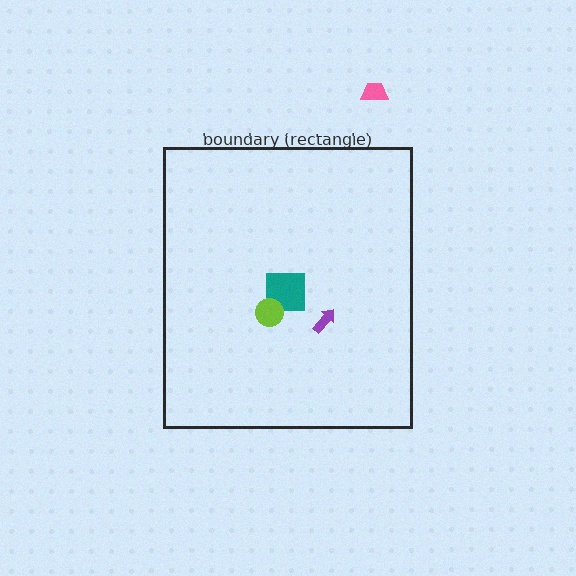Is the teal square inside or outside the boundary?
Inside.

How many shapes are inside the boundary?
4 inside, 1 outside.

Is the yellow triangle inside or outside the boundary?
Inside.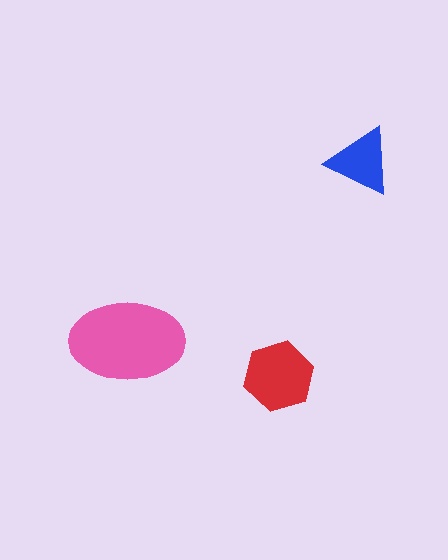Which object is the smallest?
The blue triangle.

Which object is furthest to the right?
The blue triangle is rightmost.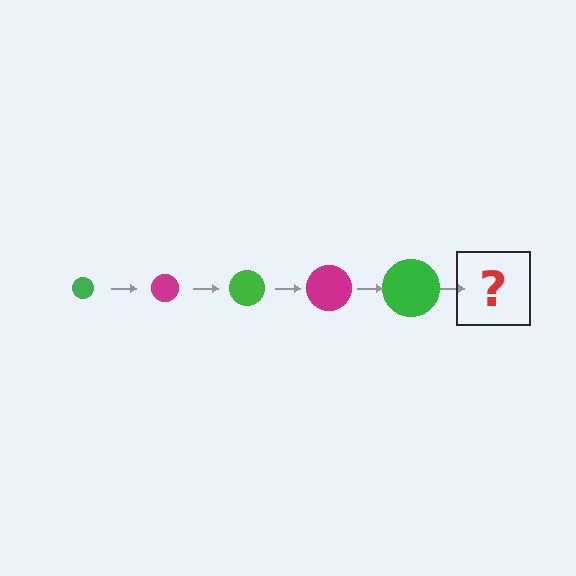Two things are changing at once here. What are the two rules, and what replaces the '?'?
The two rules are that the circle grows larger each step and the color cycles through green and magenta. The '?' should be a magenta circle, larger than the previous one.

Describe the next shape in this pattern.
It should be a magenta circle, larger than the previous one.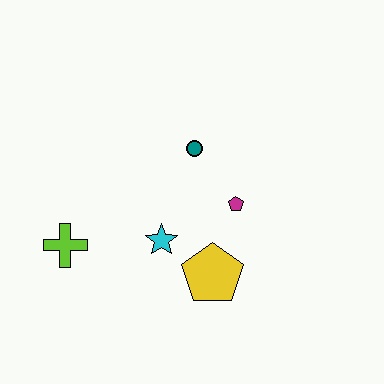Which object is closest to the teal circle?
The magenta pentagon is closest to the teal circle.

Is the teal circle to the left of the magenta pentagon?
Yes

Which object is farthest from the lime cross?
The magenta pentagon is farthest from the lime cross.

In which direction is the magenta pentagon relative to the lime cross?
The magenta pentagon is to the right of the lime cross.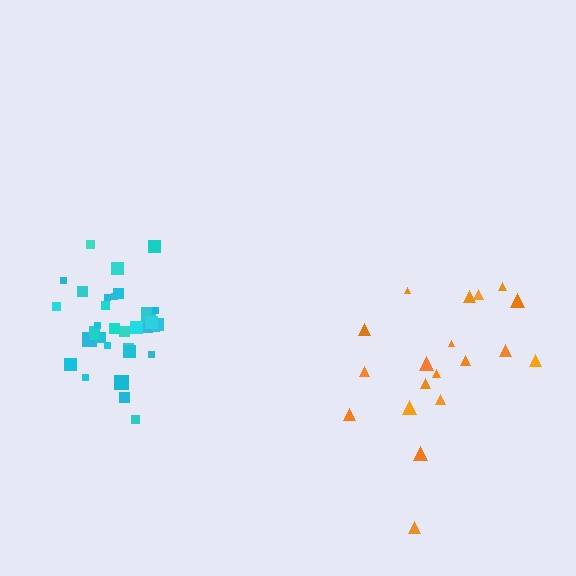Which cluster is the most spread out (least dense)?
Orange.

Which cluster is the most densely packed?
Cyan.